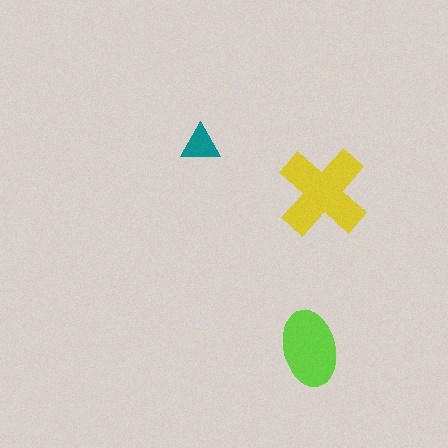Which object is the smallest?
The teal triangle.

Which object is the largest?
The yellow cross.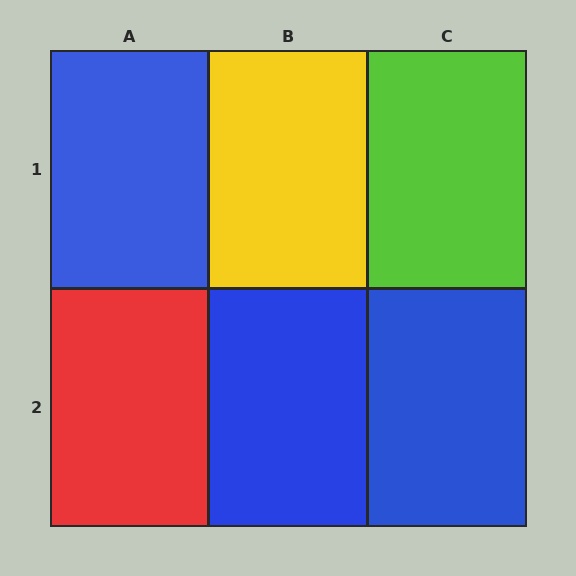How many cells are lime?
1 cell is lime.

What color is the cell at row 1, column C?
Lime.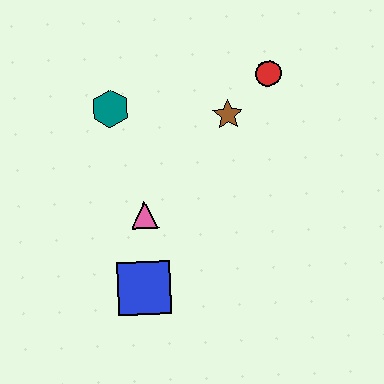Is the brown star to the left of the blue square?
No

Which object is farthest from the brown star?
The blue square is farthest from the brown star.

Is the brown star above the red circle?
No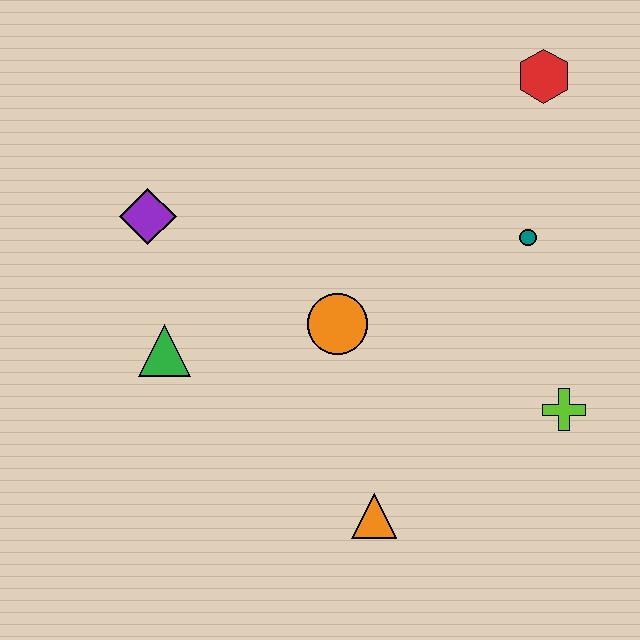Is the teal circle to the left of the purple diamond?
No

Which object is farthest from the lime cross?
The purple diamond is farthest from the lime cross.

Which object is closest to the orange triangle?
The orange circle is closest to the orange triangle.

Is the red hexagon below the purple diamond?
No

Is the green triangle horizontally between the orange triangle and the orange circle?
No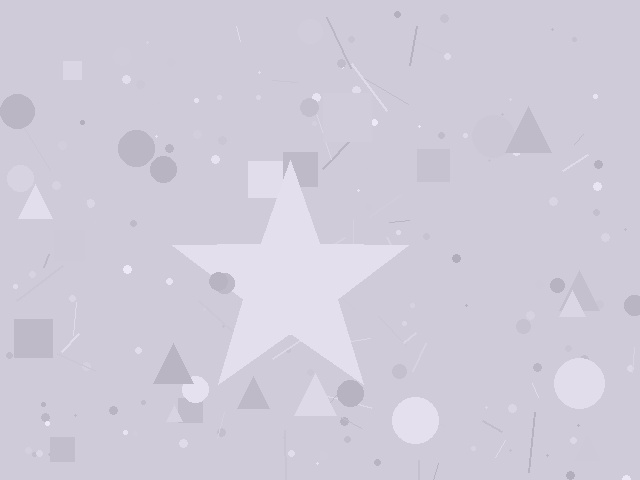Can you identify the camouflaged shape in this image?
The camouflaged shape is a star.